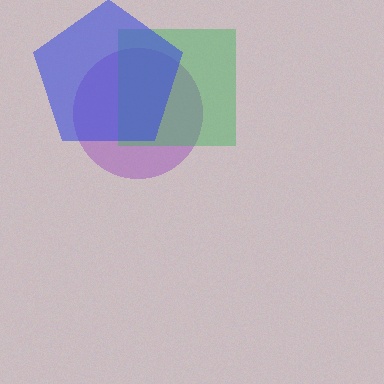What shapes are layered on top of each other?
The layered shapes are: a purple circle, a green square, a blue pentagon.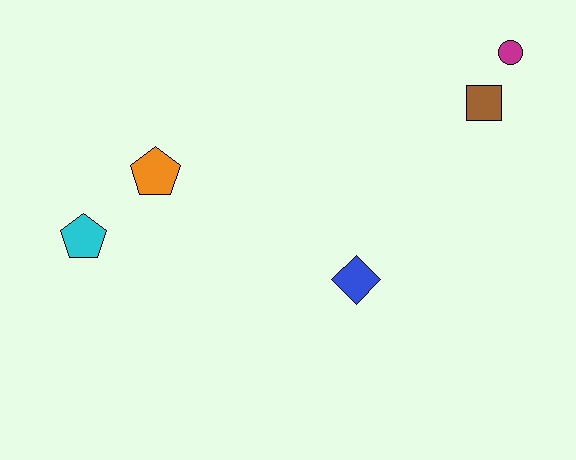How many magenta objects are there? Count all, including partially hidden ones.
There is 1 magenta object.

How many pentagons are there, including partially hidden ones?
There are 2 pentagons.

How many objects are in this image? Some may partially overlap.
There are 5 objects.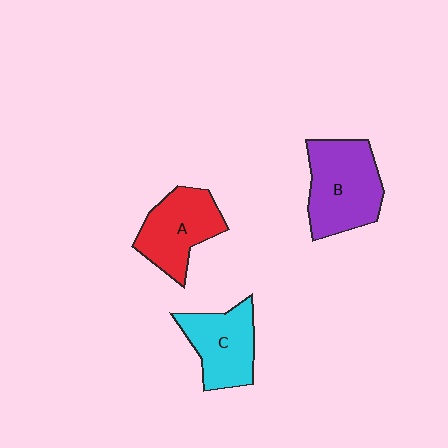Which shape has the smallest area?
Shape C (cyan).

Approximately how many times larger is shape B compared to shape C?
Approximately 1.3 times.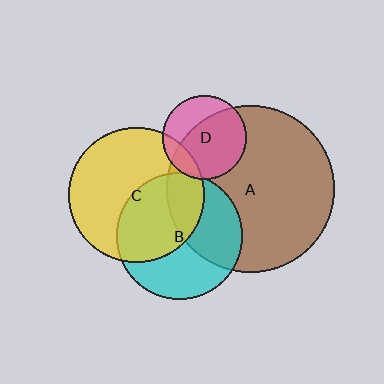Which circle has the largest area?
Circle A (brown).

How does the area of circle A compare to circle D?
Approximately 3.9 times.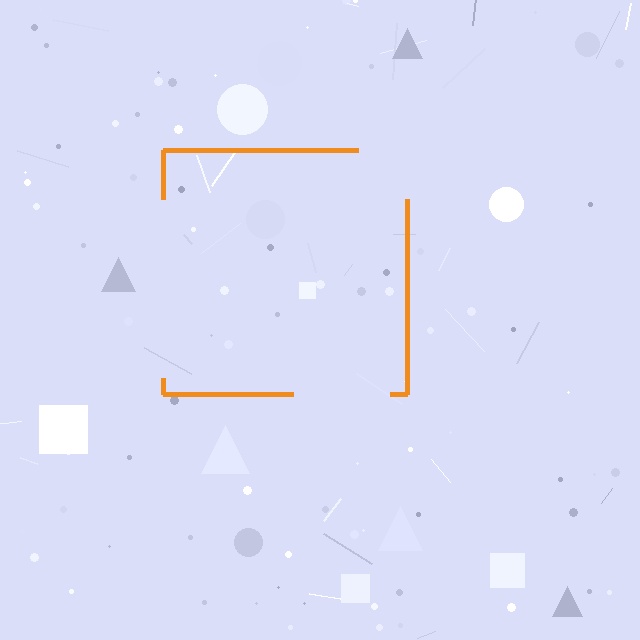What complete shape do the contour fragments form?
The contour fragments form a square.